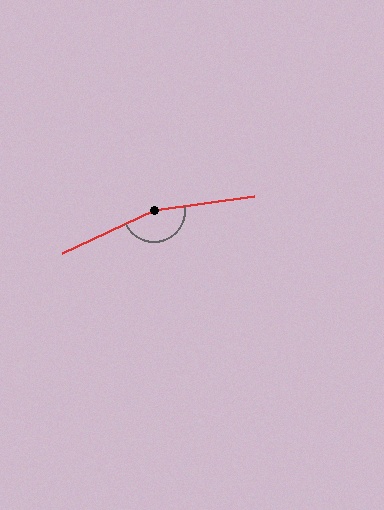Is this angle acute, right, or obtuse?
It is obtuse.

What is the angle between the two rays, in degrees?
Approximately 163 degrees.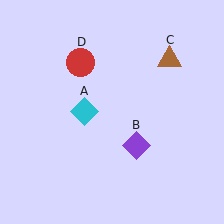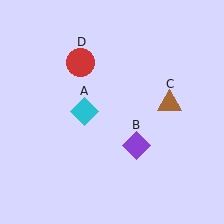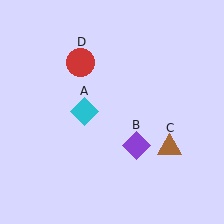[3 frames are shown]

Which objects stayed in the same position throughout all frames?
Cyan diamond (object A) and purple diamond (object B) and red circle (object D) remained stationary.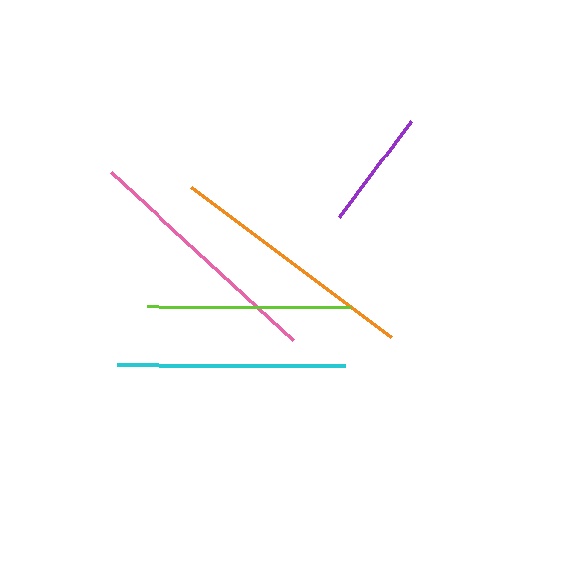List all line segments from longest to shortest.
From longest to shortest: orange, pink, cyan, lime, purple.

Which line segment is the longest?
The orange line is the longest at approximately 249 pixels.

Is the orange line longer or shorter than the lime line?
The orange line is longer than the lime line.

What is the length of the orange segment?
The orange segment is approximately 249 pixels long.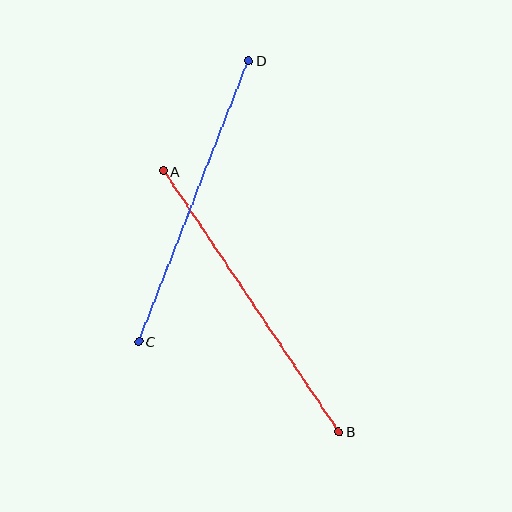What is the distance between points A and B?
The distance is approximately 315 pixels.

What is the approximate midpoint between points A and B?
The midpoint is at approximately (251, 301) pixels.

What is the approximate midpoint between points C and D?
The midpoint is at approximately (194, 201) pixels.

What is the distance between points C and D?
The distance is approximately 301 pixels.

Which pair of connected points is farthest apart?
Points A and B are farthest apart.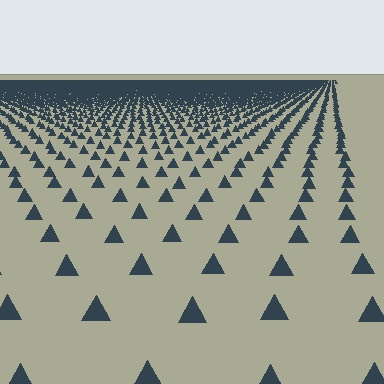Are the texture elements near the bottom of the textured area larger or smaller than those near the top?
Larger. Near the bottom, elements are closer to the viewer and appear at a bigger on-screen size.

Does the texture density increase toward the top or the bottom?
Density increases toward the top.